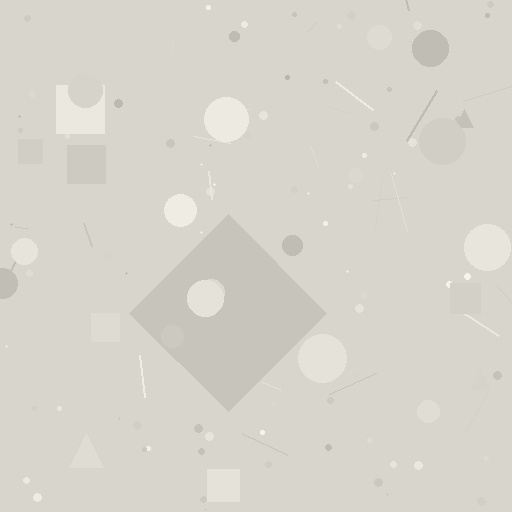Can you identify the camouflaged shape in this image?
The camouflaged shape is a diamond.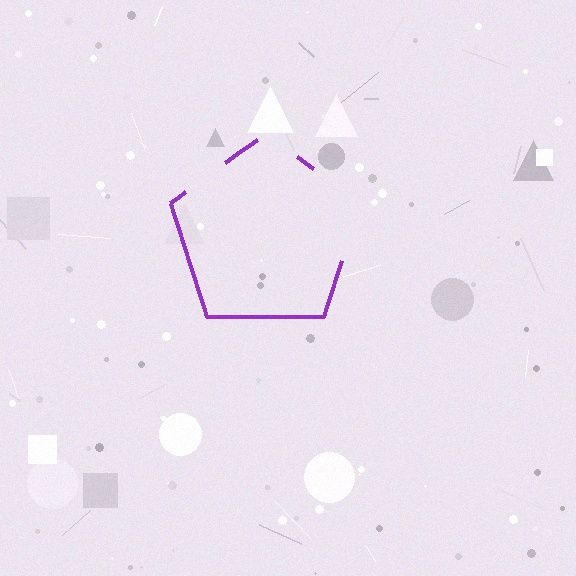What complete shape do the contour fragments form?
The contour fragments form a pentagon.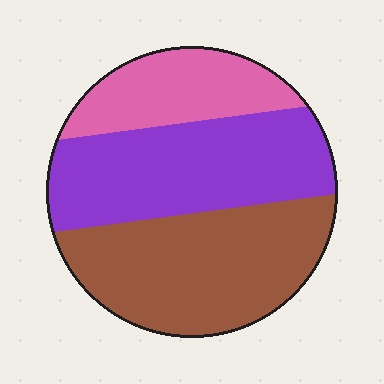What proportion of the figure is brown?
Brown takes up about two fifths (2/5) of the figure.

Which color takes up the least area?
Pink, at roughly 20%.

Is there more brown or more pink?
Brown.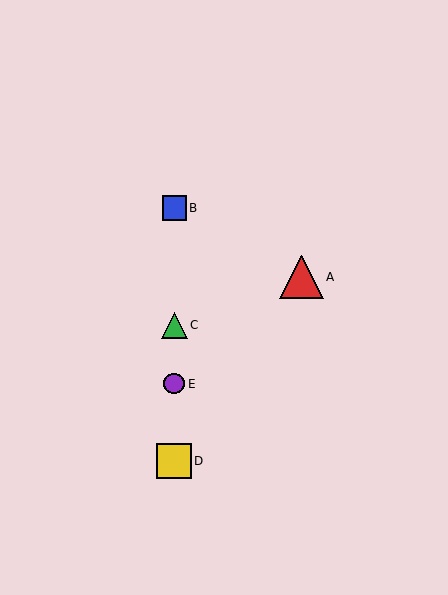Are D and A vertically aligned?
No, D is at x≈174 and A is at x≈301.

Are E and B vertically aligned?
Yes, both are at x≈174.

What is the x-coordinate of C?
Object C is at x≈174.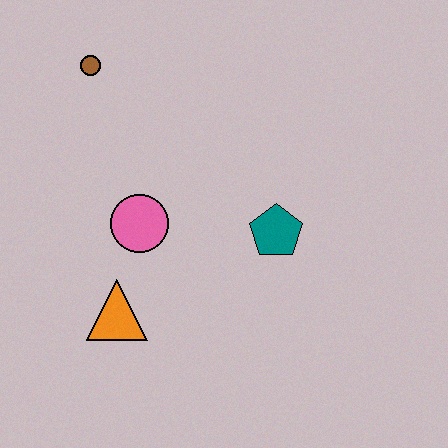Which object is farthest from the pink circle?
The brown circle is farthest from the pink circle.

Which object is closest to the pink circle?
The orange triangle is closest to the pink circle.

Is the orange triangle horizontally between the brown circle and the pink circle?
Yes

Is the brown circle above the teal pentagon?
Yes